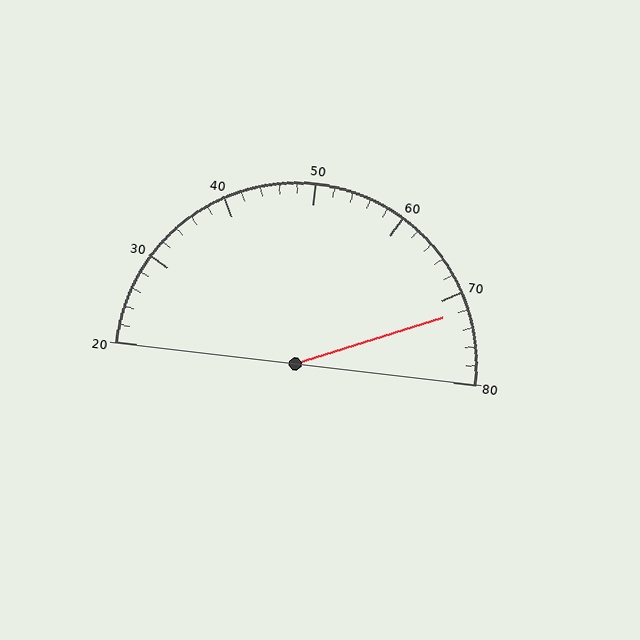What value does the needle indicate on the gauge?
The needle indicates approximately 72.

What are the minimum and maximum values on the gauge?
The gauge ranges from 20 to 80.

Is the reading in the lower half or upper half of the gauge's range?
The reading is in the upper half of the range (20 to 80).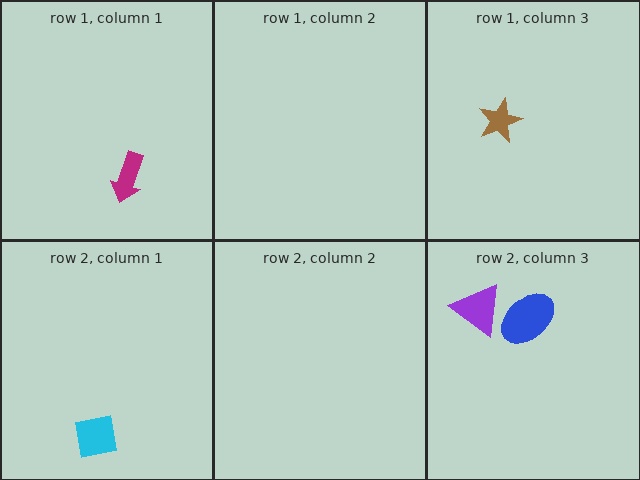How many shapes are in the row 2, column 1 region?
1.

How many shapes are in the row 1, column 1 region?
1.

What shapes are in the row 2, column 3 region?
The purple triangle, the blue ellipse.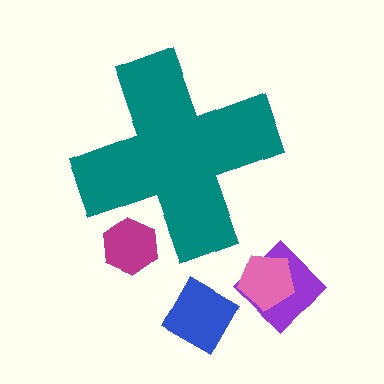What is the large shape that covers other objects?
A teal cross.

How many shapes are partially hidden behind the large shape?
1 shape is partially hidden.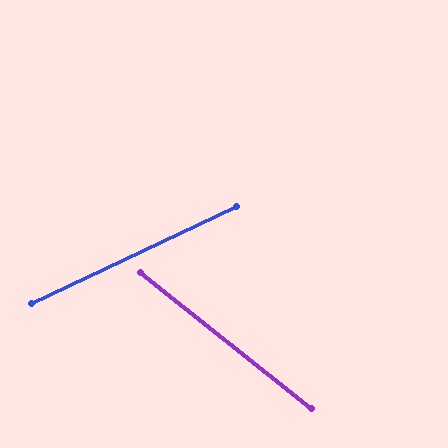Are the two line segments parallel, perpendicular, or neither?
Neither parallel nor perpendicular — they differ by about 64°.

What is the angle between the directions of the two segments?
Approximately 64 degrees.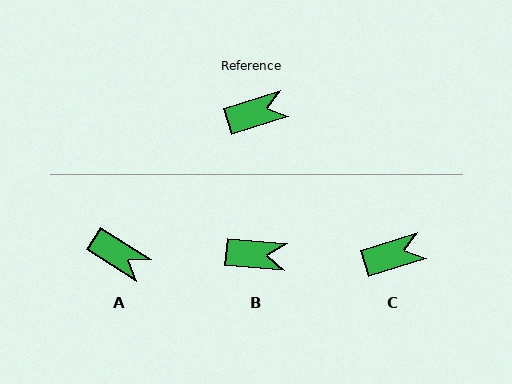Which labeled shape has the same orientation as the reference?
C.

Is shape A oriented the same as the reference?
No, it is off by about 50 degrees.